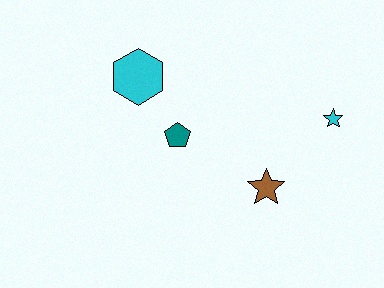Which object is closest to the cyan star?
The brown star is closest to the cyan star.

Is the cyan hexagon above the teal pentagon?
Yes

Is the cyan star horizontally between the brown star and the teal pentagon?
No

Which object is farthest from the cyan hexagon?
The cyan star is farthest from the cyan hexagon.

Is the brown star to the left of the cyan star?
Yes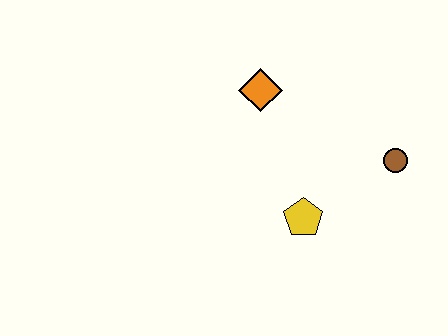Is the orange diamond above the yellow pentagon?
Yes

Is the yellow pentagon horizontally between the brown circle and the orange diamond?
Yes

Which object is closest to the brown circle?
The yellow pentagon is closest to the brown circle.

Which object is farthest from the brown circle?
The orange diamond is farthest from the brown circle.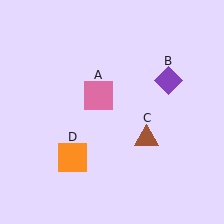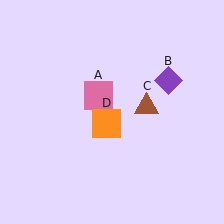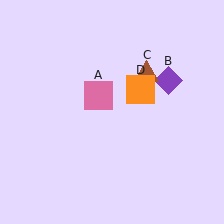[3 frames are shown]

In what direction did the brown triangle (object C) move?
The brown triangle (object C) moved up.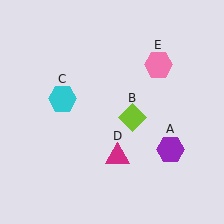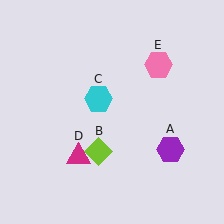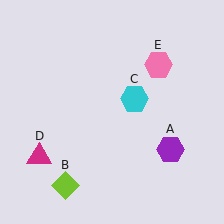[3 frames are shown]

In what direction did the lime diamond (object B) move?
The lime diamond (object B) moved down and to the left.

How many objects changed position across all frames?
3 objects changed position: lime diamond (object B), cyan hexagon (object C), magenta triangle (object D).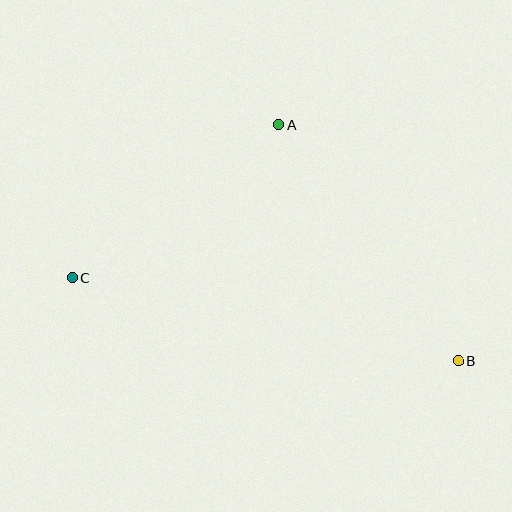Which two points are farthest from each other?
Points B and C are farthest from each other.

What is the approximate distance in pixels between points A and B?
The distance between A and B is approximately 296 pixels.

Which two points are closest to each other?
Points A and C are closest to each other.